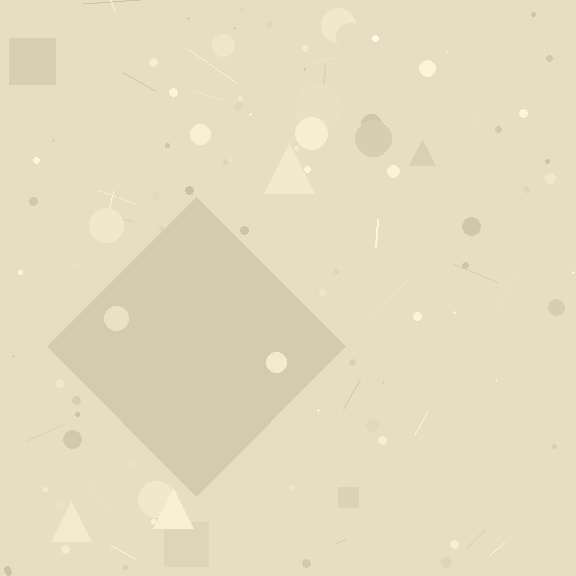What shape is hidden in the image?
A diamond is hidden in the image.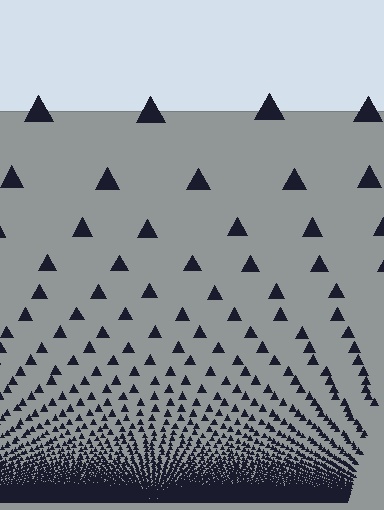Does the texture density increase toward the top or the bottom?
Density increases toward the bottom.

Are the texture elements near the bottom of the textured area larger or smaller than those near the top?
Smaller. The gradient is inverted — elements near the bottom are smaller and denser.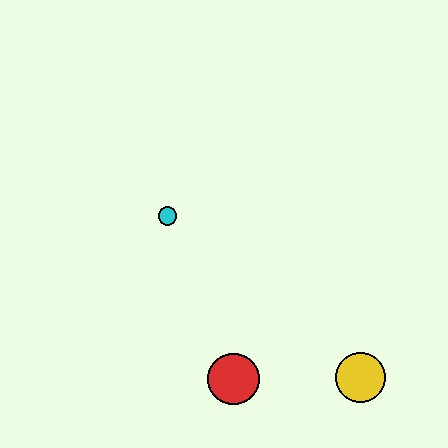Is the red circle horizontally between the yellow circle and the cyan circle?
Yes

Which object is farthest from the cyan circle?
The yellow circle is farthest from the cyan circle.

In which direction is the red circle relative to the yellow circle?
The red circle is to the left of the yellow circle.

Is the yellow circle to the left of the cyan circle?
No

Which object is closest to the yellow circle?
The red circle is closest to the yellow circle.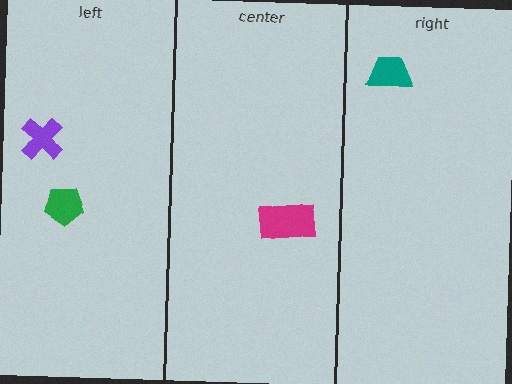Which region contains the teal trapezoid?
The right region.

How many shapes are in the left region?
2.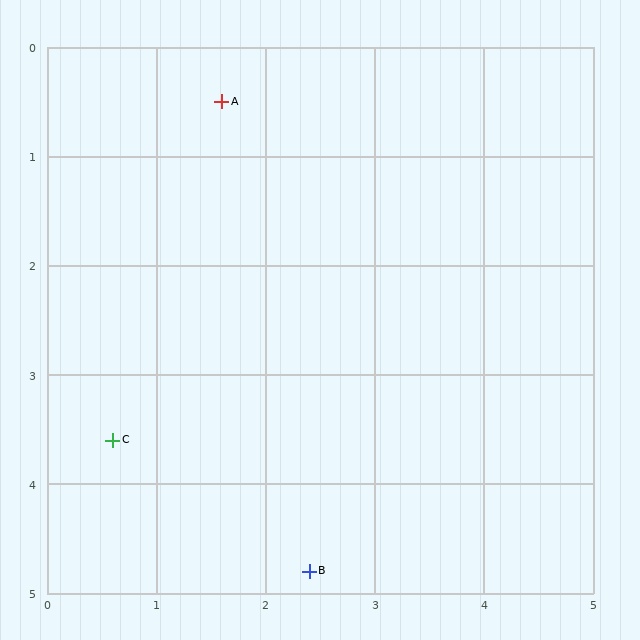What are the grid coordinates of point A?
Point A is at approximately (1.6, 0.5).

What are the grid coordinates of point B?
Point B is at approximately (2.4, 4.8).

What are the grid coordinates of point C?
Point C is at approximately (0.6, 3.6).